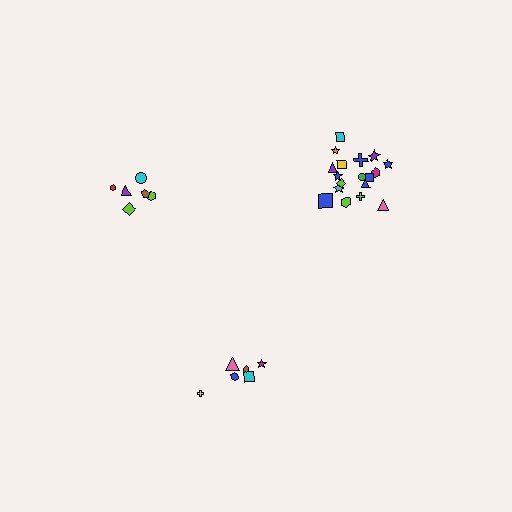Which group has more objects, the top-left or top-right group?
The top-right group.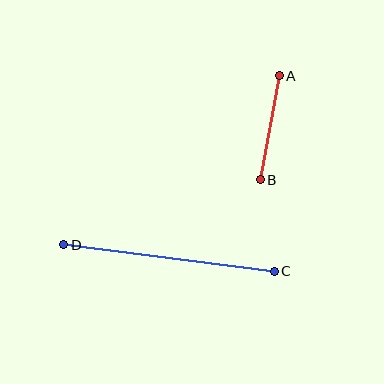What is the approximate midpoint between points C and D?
The midpoint is at approximately (169, 258) pixels.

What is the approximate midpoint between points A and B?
The midpoint is at approximately (270, 128) pixels.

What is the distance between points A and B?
The distance is approximately 106 pixels.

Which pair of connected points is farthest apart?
Points C and D are farthest apart.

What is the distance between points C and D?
The distance is approximately 212 pixels.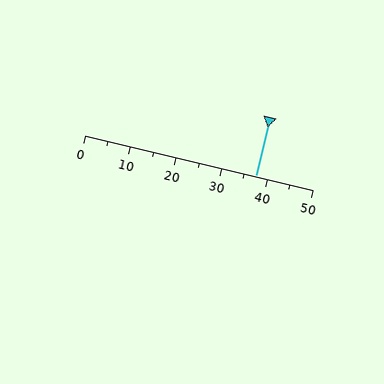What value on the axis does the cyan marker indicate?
The marker indicates approximately 37.5.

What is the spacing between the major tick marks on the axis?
The major ticks are spaced 10 apart.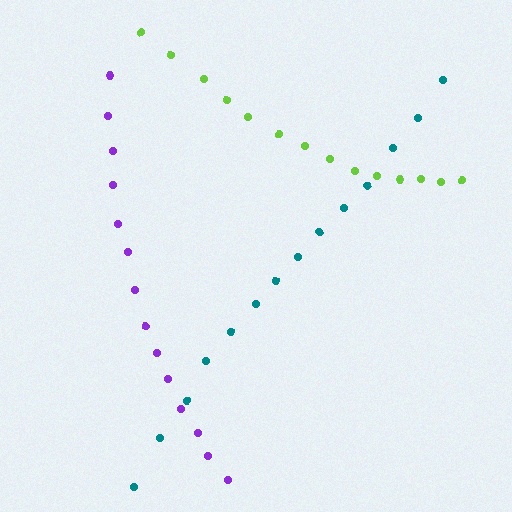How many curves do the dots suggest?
There are 3 distinct paths.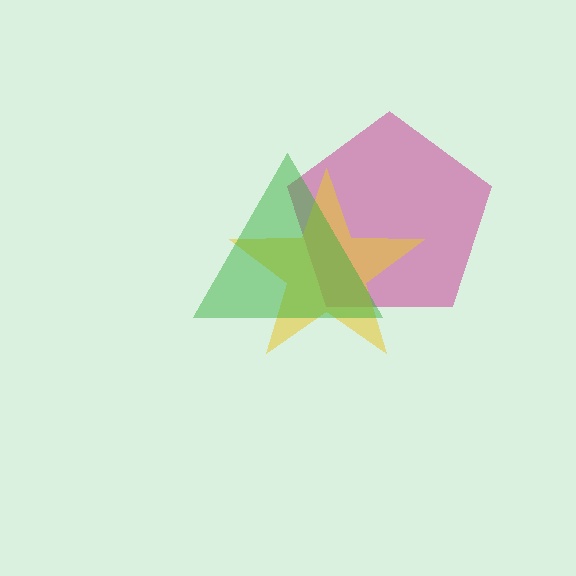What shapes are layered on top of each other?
The layered shapes are: a magenta pentagon, a yellow star, a green triangle.